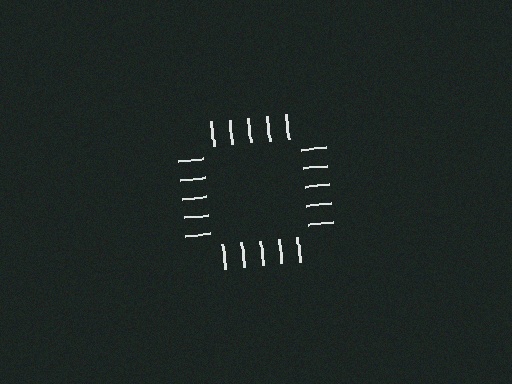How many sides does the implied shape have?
4 sides — the line-ends trace a square.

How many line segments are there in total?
20 — 5 along each of the 4 edges.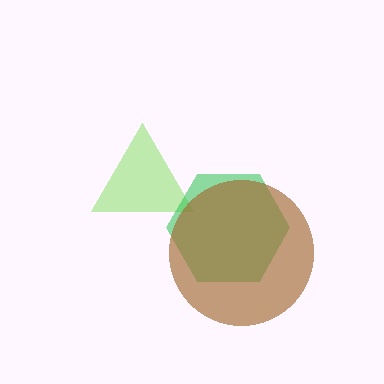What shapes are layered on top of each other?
The layered shapes are: a lime triangle, a green hexagon, a brown circle.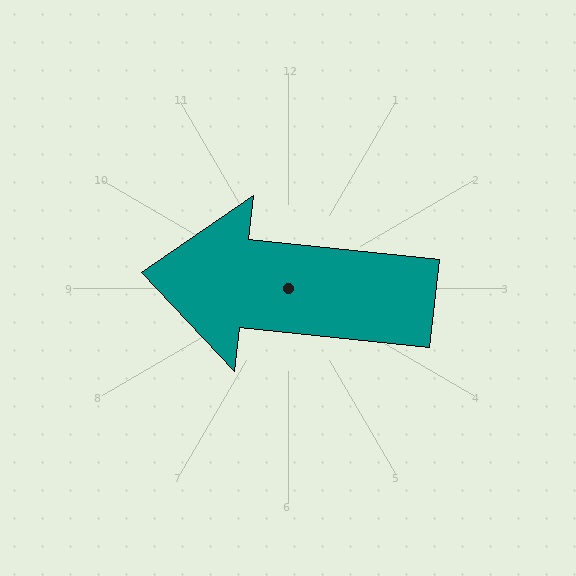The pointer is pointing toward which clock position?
Roughly 9 o'clock.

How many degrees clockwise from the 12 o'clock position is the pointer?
Approximately 276 degrees.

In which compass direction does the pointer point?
West.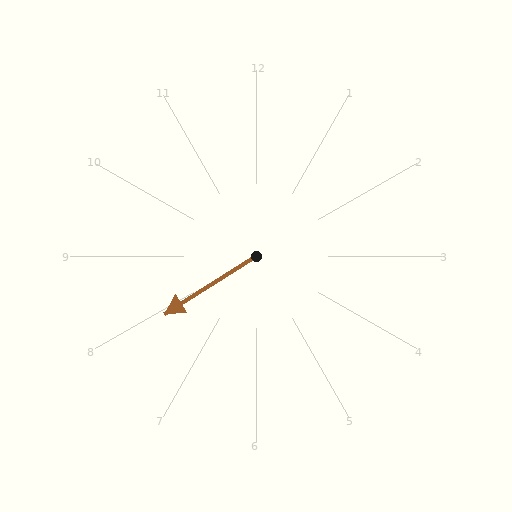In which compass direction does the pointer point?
Southwest.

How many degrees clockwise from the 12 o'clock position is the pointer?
Approximately 238 degrees.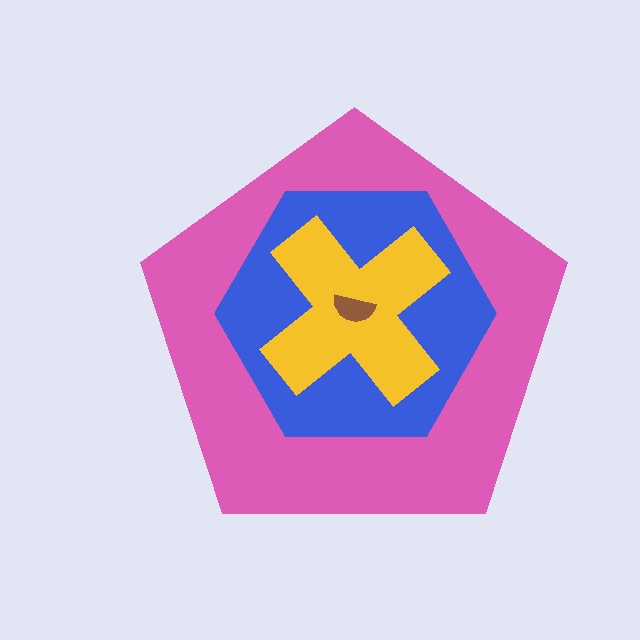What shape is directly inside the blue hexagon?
The yellow cross.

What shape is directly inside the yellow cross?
The brown semicircle.